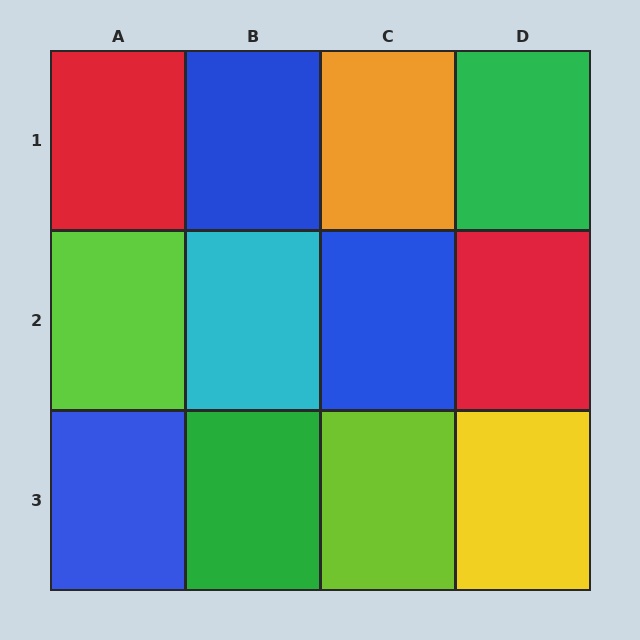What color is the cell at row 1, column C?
Orange.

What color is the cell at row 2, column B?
Cyan.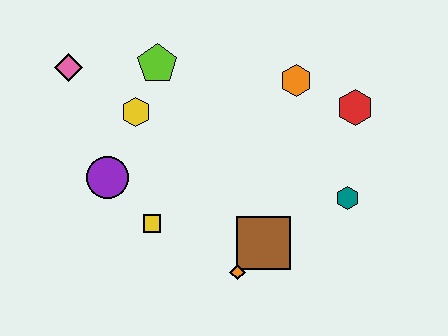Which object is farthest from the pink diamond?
The teal hexagon is farthest from the pink diamond.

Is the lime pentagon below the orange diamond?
No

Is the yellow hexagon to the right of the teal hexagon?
No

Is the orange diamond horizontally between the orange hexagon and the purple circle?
Yes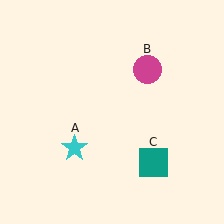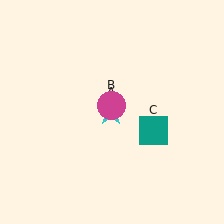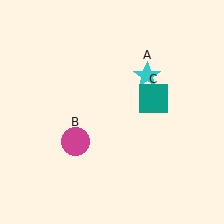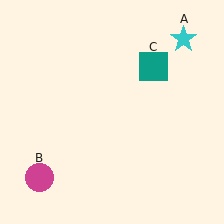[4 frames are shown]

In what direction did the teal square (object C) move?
The teal square (object C) moved up.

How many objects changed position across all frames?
3 objects changed position: cyan star (object A), magenta circle (object B), teal square (object C).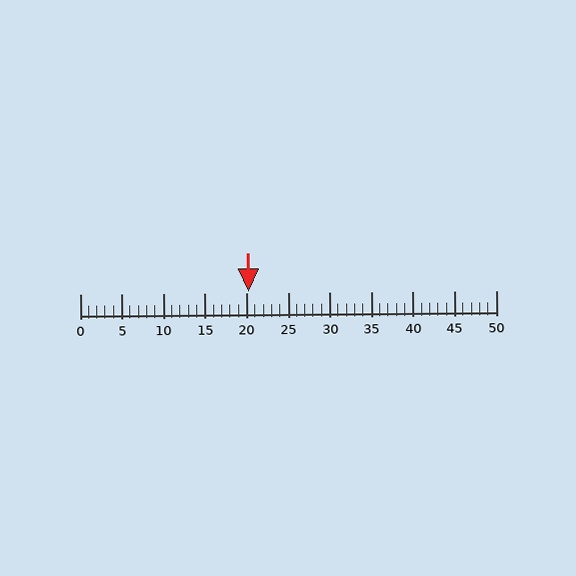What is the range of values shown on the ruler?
The ruler shows values from 0 to 50.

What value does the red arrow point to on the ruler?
The red arrow points to approximately 20.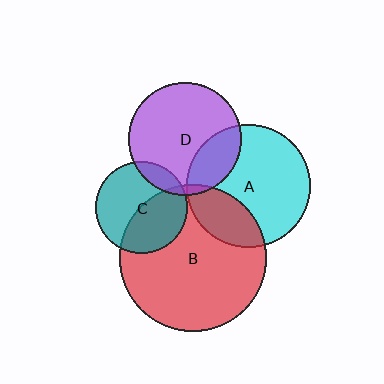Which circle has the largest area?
Circle B (red).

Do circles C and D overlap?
Yes.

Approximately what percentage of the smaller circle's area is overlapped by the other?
Approximately 15%.